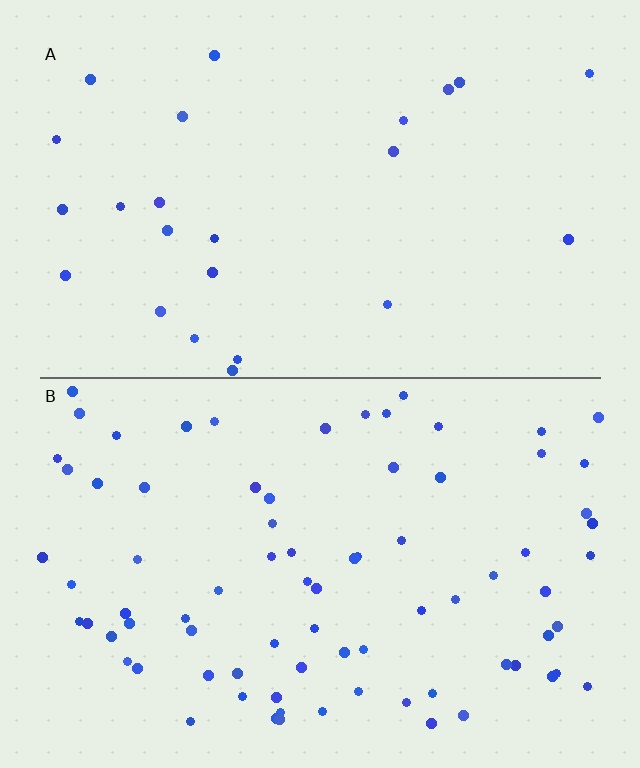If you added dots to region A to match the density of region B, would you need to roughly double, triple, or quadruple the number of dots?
Approximately triple.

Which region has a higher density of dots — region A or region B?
B (the bottom).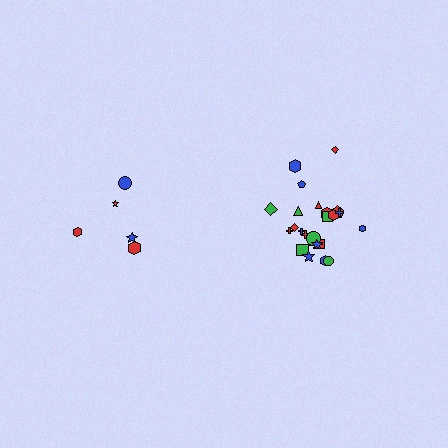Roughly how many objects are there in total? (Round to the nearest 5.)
Roughly 30 objects in total.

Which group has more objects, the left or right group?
The right group.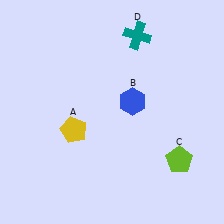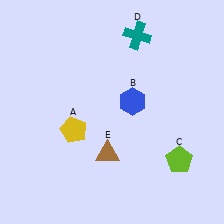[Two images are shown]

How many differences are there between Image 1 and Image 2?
There is 1 difference between the two images.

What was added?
A brown triangle (E) was added in Image 2.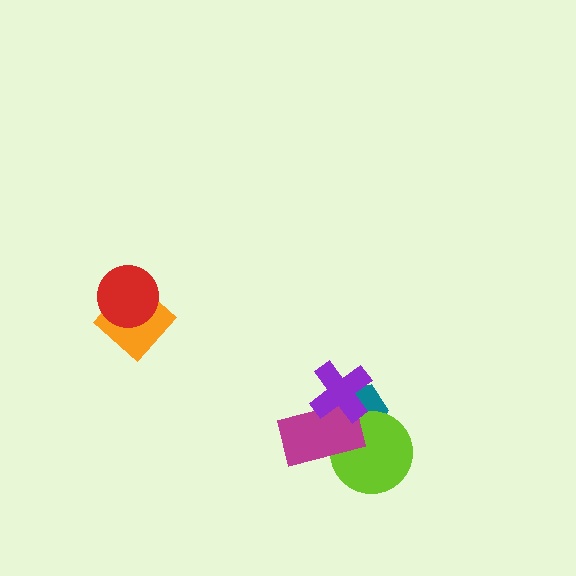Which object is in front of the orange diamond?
The red circle is in front of the orange diamond.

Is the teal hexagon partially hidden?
Yes, it is partially covered by another shape.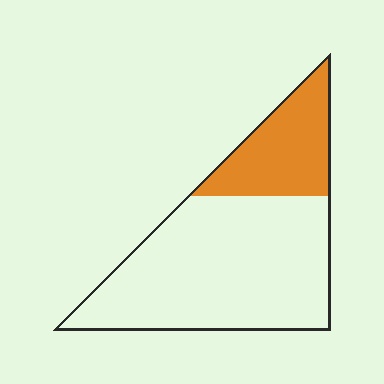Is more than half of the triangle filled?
No.